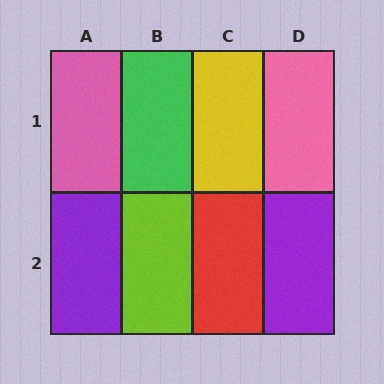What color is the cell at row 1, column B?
Green.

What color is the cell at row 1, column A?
Pink.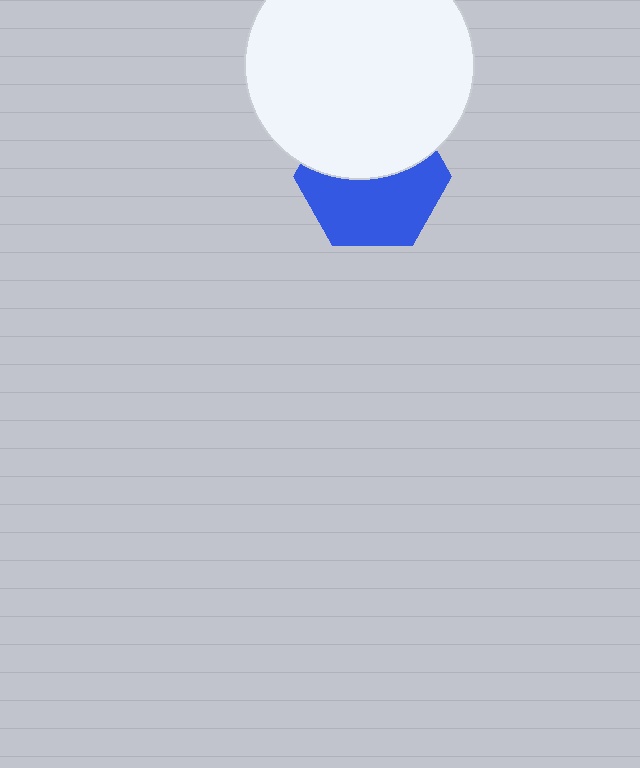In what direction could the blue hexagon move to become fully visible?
The blue hexagon could move down. That would shift it out from behind the white circle entirely.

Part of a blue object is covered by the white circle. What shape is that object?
It is a hexagon.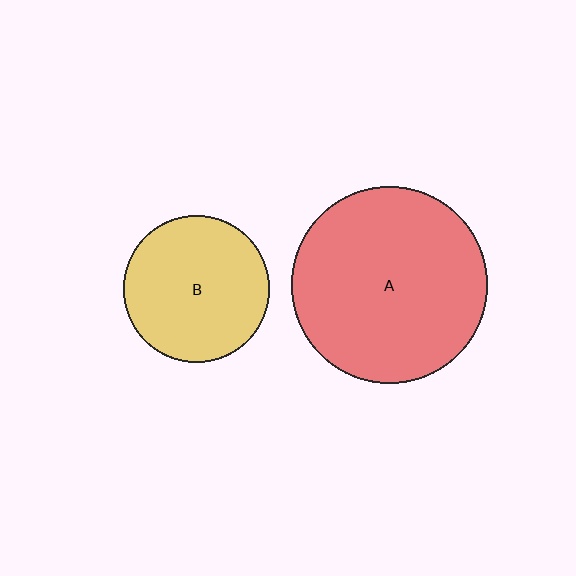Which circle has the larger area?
Circle A (red).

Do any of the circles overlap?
No, none of the circles overlap.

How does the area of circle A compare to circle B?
Approximately 1.8 times.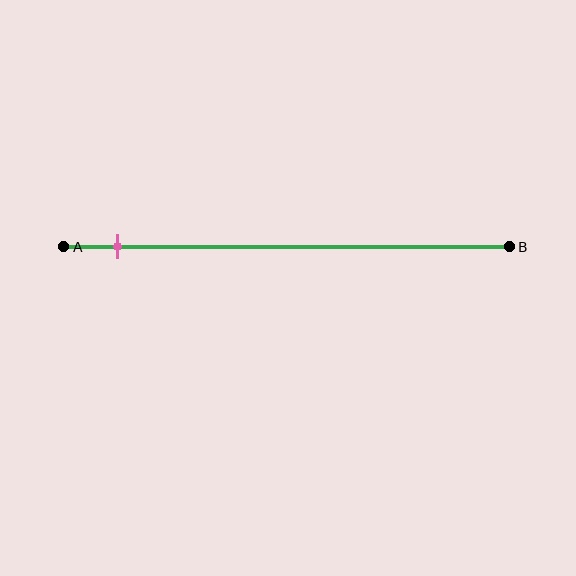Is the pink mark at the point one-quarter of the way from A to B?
No, the mark is at about 10% from A, not at the 25% one-quarter point.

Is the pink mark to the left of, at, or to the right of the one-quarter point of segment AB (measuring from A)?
The pink mark is to the left of the one-quarter point of segment AB.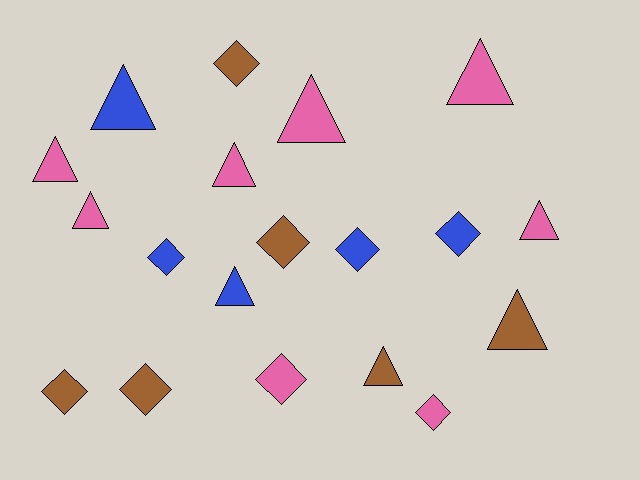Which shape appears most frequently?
Triangle, with 10 objects.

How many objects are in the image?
There are 19 objects.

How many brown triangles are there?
There are 2 brown triangles.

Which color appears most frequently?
Pink, with 8 objects.